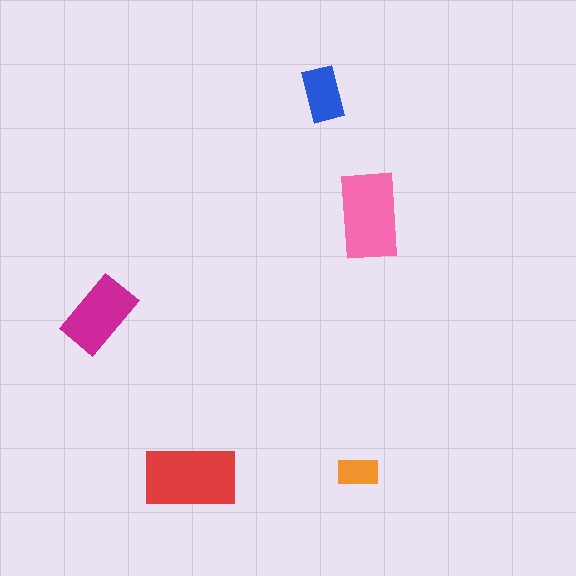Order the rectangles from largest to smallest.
the red one, the pink one, the magenta one, the blue one, the orange one.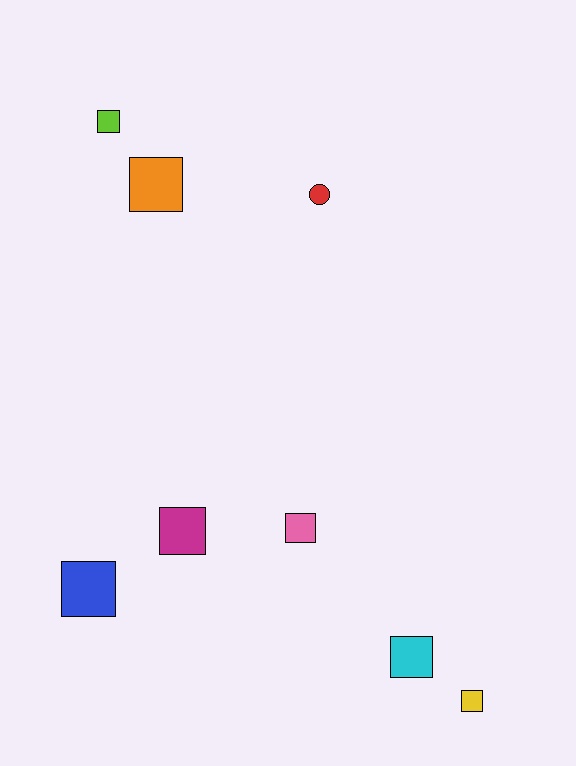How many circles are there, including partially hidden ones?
There is 1 circle.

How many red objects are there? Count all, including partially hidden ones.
There is 1 red object.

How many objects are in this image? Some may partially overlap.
There are 8 objects.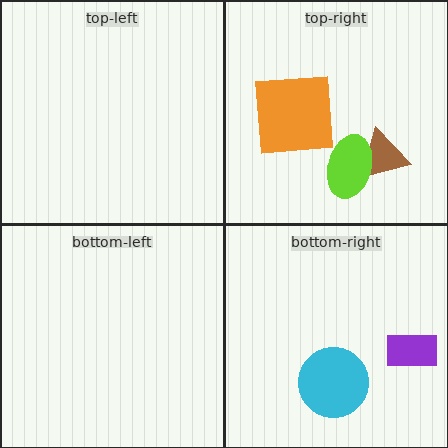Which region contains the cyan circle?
The bottom-right region.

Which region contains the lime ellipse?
The top-right region.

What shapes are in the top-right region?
The orange square, the brown triangle, the lime ellipse.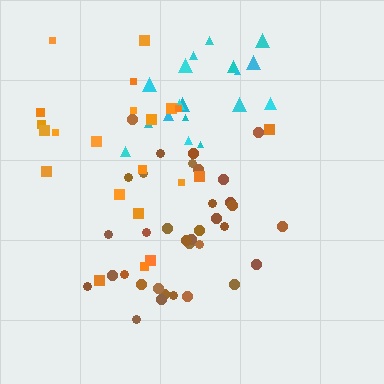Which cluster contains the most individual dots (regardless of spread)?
Brown (35).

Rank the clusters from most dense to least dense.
brown, cyan, orange.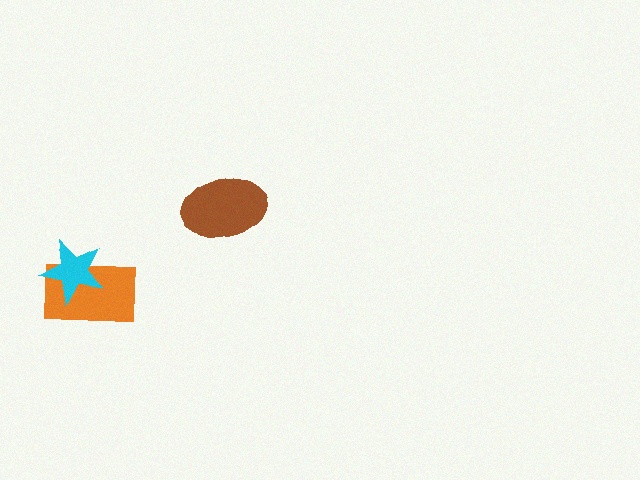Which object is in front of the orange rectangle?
The cyan star is in front of the orange rectangle.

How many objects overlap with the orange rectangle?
1 object overlaps with the orange rectangle.